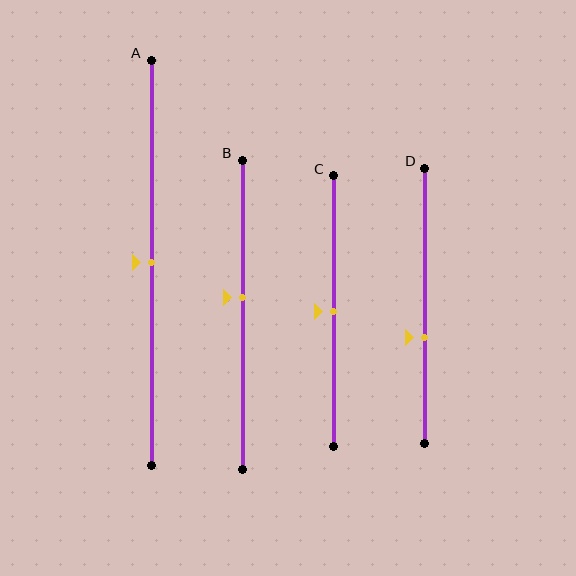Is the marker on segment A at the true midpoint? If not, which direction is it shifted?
Yes, the marker on segment A is at the true midpoint.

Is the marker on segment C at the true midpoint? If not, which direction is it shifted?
Yes, the marker on segment C is at the true midpoint.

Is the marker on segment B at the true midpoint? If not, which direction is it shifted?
No, the marker on segment B is shifted upward by about 6% of the segment length.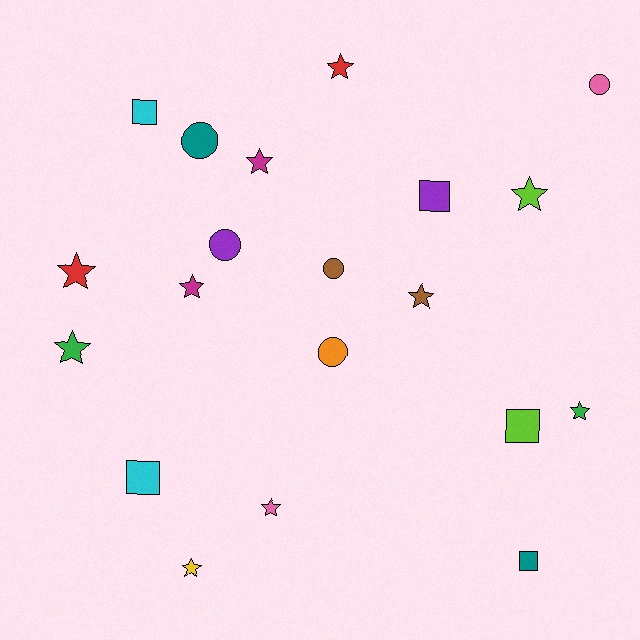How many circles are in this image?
There are 5 circles.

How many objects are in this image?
There are 20 objects.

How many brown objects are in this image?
There are 2 brown objects.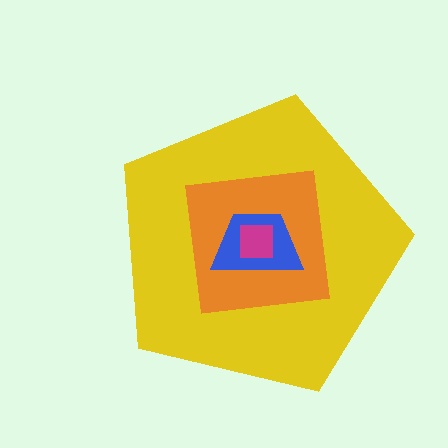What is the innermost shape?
The magenta square.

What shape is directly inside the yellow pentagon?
The orange square.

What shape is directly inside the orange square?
The blue trapezoid.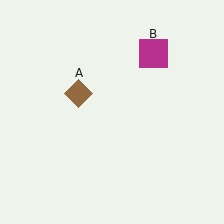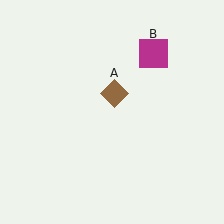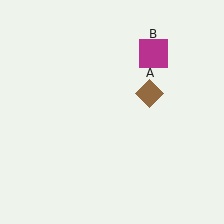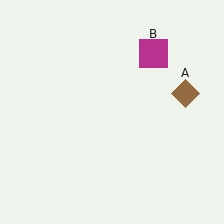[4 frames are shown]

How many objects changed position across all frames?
1 object changed position: brown diamond (object A).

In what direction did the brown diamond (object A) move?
The brown diamond (object A) moved right.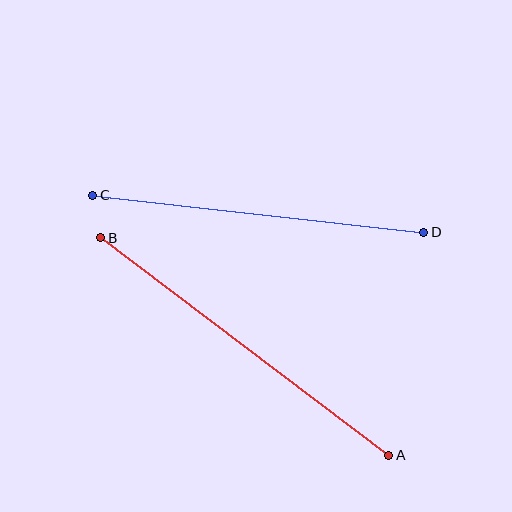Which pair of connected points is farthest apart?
Points A and B are farthest apart.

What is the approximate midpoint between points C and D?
The midpoint is at approximately (258, 214) pixels.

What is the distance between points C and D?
The distance is approximately 333 pixels.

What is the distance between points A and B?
The distance is approximately 361 pixels.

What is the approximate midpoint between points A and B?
The midpoint is at approximately (245, 347) pixels.